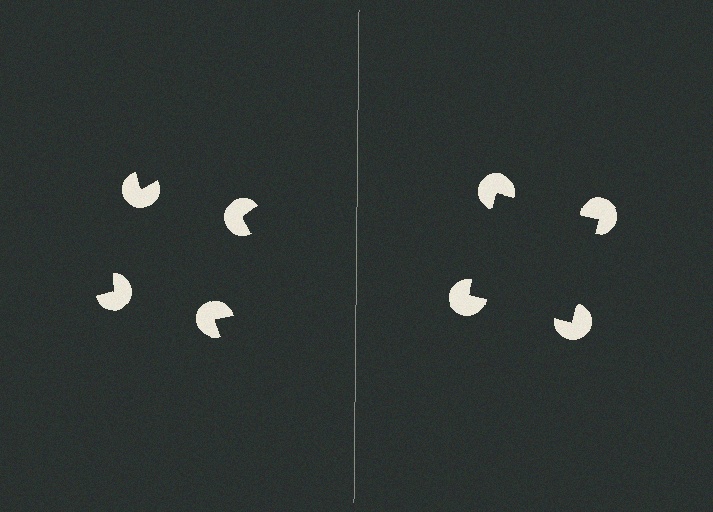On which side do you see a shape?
An illusory square appears on the right side. On the left side the wedge cuts are rotated, so no coherent shape forms.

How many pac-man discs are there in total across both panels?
8 — 4 on each side.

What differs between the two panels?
The pac-man discs are positioned identically on both sides; only the wedge orientations differ. On the right they align to a square; on the left they are misaligned.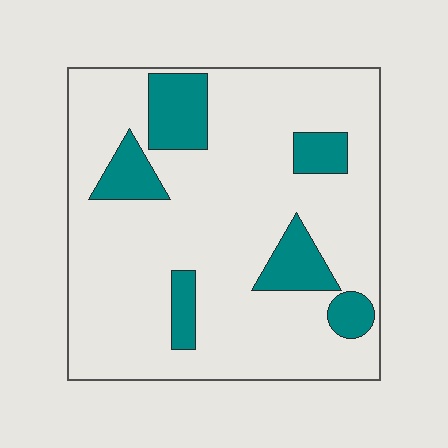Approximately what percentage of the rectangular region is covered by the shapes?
Approximately 20%.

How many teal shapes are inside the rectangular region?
6.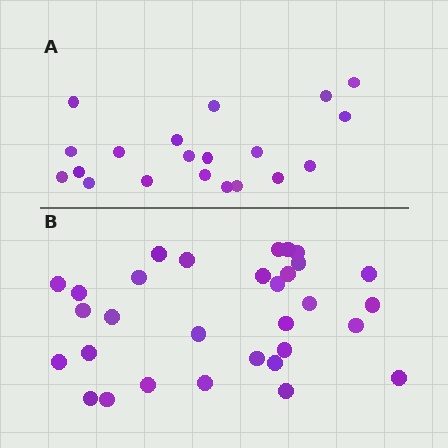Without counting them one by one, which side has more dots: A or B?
Region B (the bottom region) has more dots.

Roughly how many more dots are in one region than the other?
Region B has roughly 12 or so more dots than region A.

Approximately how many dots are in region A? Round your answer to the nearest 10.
About 20 dots.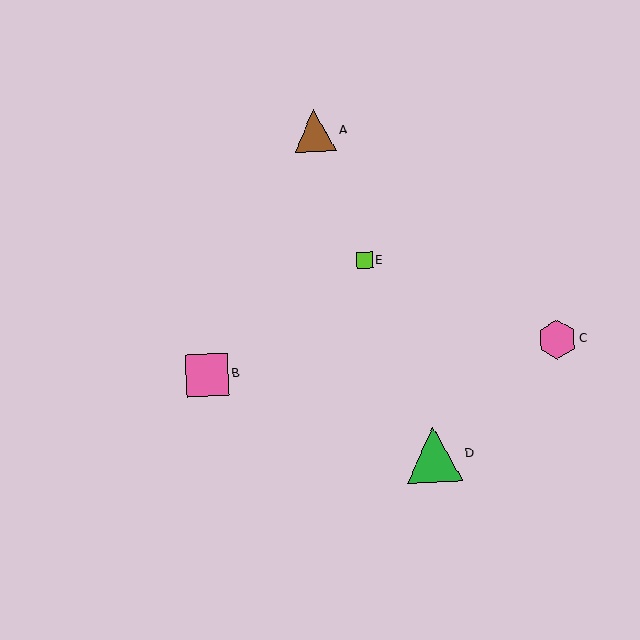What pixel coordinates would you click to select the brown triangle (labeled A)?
Click at (315, 131) to select the brown triangle A.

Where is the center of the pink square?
The center of the pink square is at (207, 375).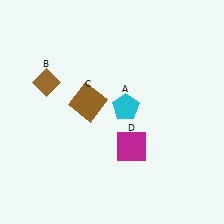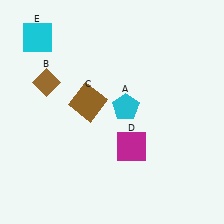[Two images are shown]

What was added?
A cyan square (E) was added in Image 2.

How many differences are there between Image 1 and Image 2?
There is 1 difference between the two images.